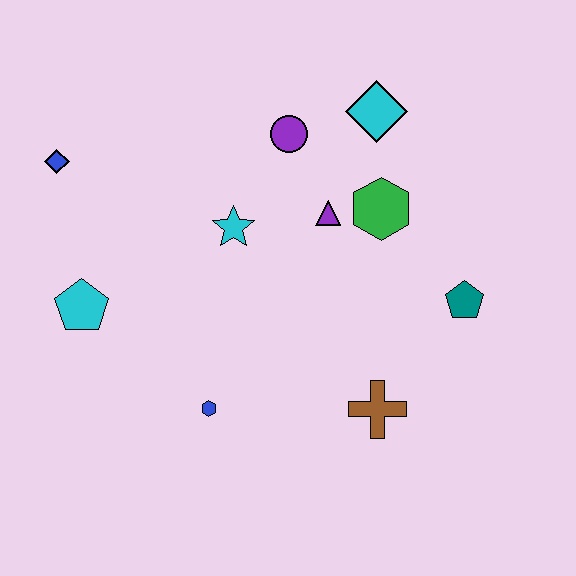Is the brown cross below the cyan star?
Yes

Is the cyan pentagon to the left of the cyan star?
Yes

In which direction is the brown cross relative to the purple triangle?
The brown cross is below the purple triangle.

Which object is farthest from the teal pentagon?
The blue diamond is farthest from the teal pentagon.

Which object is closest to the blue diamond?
The cyan pentagon is closest to the blue diamond.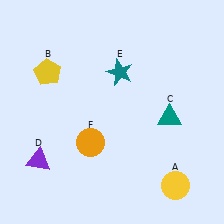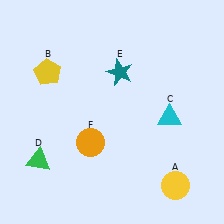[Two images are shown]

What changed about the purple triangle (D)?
In Image 1, D is purple. In Image 2, it changed to green.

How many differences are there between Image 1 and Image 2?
There are 2 differences between the two images.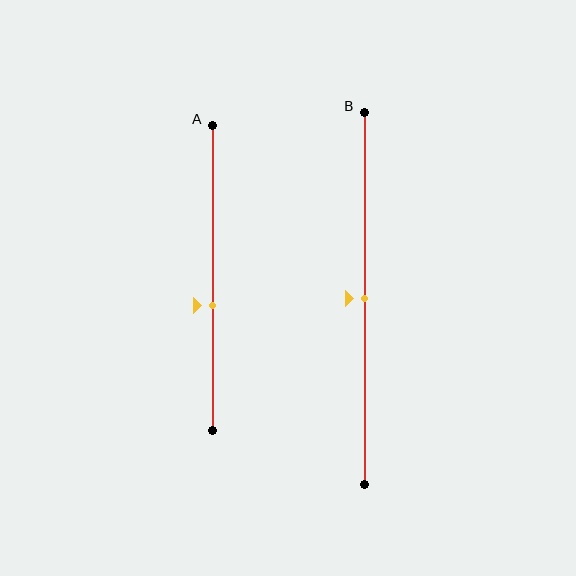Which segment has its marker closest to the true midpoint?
Segment B has its marker closest to the true midpoint.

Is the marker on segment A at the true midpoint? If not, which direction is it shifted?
No, the marker on segment A is shifted downward by about 9% of the segment length.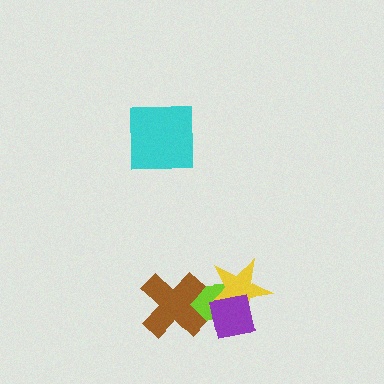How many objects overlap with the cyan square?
0 objects overlap with the cyan square.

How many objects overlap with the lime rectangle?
3 objects overlap with the lime rectangle.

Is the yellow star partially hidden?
Yes, it is partially covered by another shape.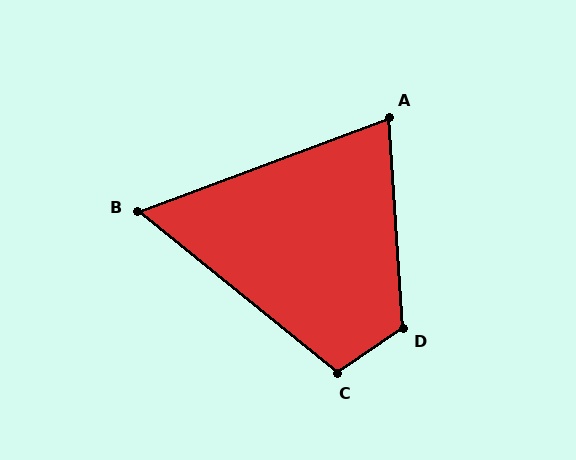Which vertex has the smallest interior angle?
B, at approximately 59 degrees.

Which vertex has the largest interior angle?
D, at approximately 121 degrees.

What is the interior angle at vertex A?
Approximately 73 degrees (acute).